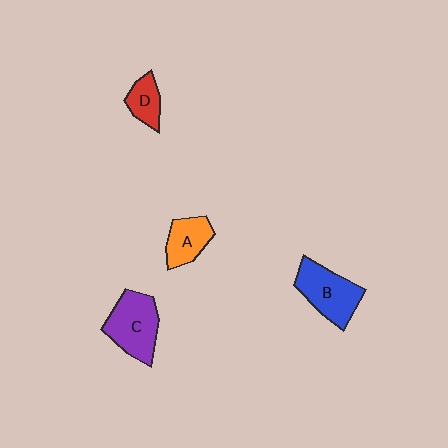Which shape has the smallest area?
Shape D (red).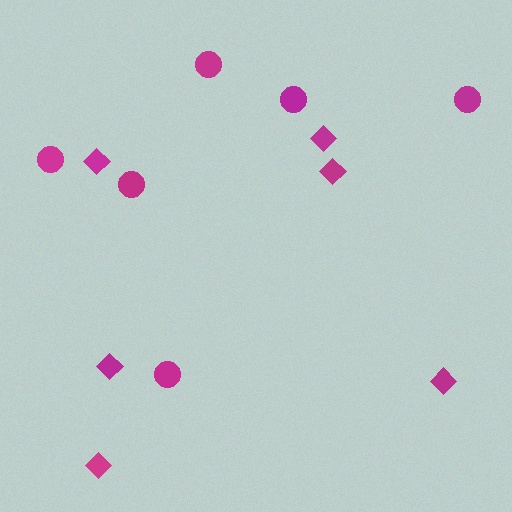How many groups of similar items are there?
There are 2 groups: one group of circles (6) and one group of diamonds (6).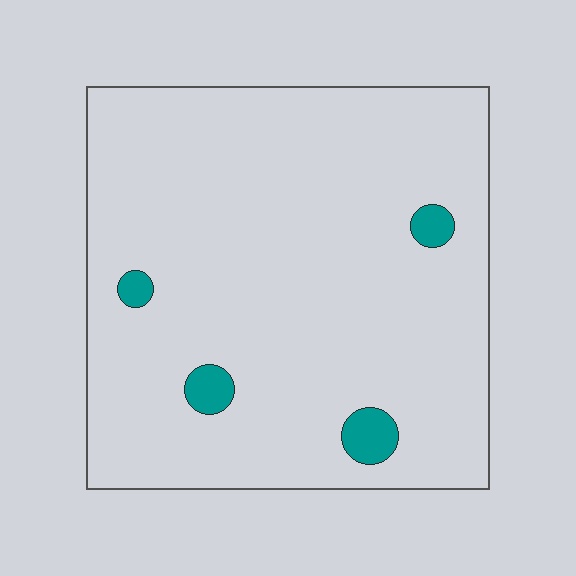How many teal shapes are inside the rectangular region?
4.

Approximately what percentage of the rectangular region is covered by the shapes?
Approximately 5%.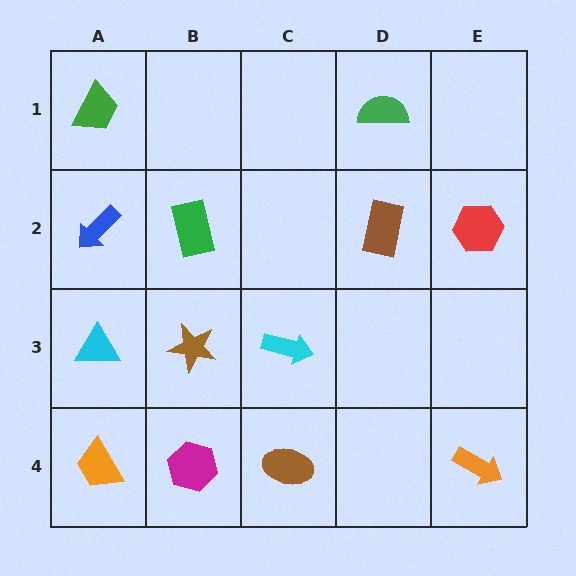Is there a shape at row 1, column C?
No, that cell is empty.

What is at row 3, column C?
A cyan arrow.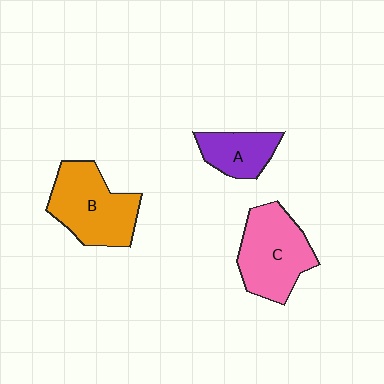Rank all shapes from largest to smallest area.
From largest to smallest: B (orange), C (pink), A (purple).